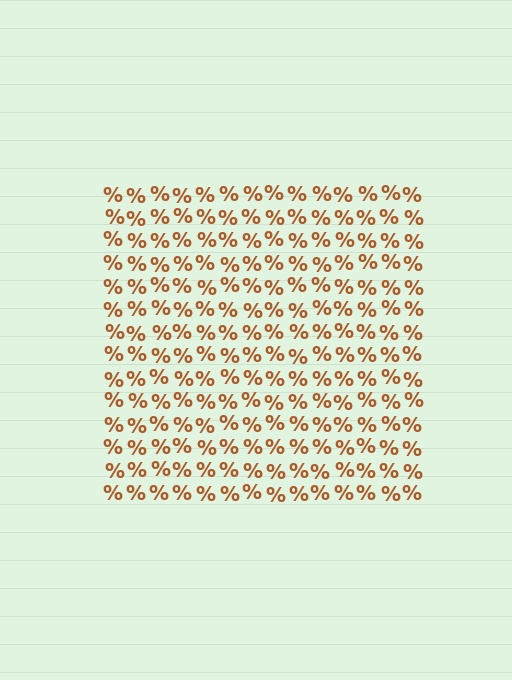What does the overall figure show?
The overall figure shows a square.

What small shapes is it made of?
It is made of small percent signs.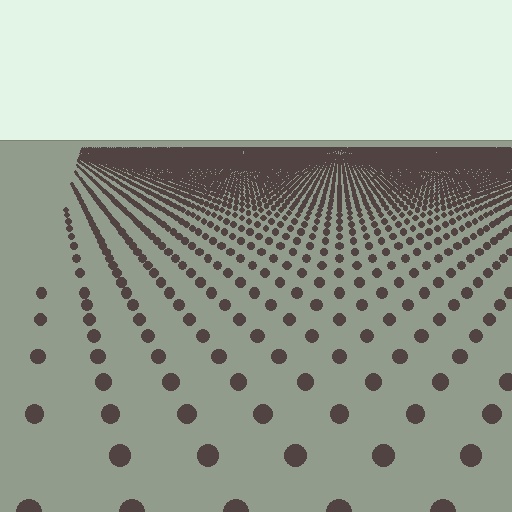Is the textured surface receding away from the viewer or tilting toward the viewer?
The surface is receding away from the viewer. Texture elements get smaller and denser toward the top.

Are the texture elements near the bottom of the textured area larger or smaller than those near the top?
Larger. Near the bottom, elements are closer to the viewer and appear at a bigger on-screen size.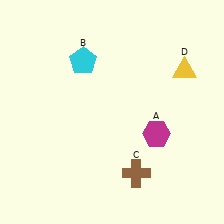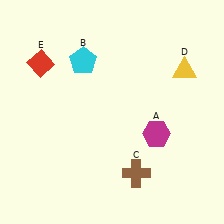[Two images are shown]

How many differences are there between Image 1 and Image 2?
There is 1 difference between the two images.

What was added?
A red diamond (E) was added in Image 2.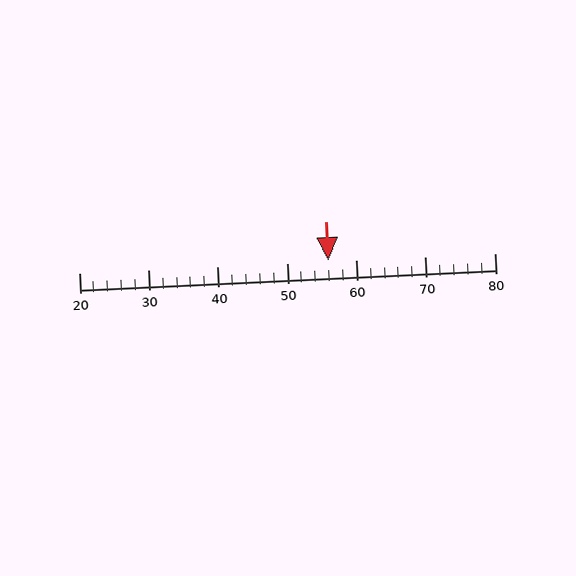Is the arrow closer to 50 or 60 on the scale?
The arrow is closer to 60.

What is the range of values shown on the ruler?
The ruler shows values from 20 to 80.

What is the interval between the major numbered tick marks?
The major tick marks are spaced 10 units apart.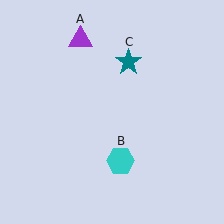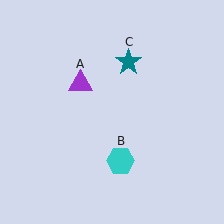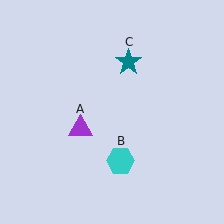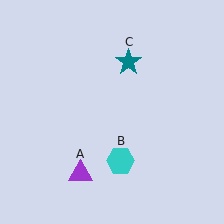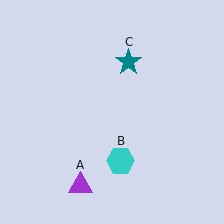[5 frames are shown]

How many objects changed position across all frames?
1 object changed position: purple triangle (object A).